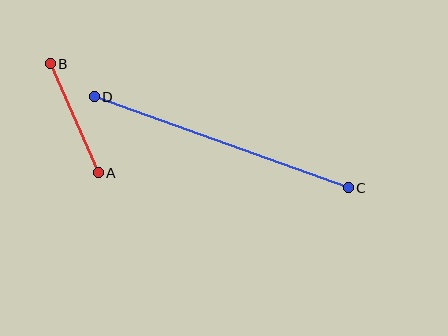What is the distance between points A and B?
The distance is approximately 119 pixels.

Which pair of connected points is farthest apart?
Points C and D are farthest apart.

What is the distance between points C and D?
The distance is approximately 270 pixels.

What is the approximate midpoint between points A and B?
The midpoint is at approximately (74, 118) pixels.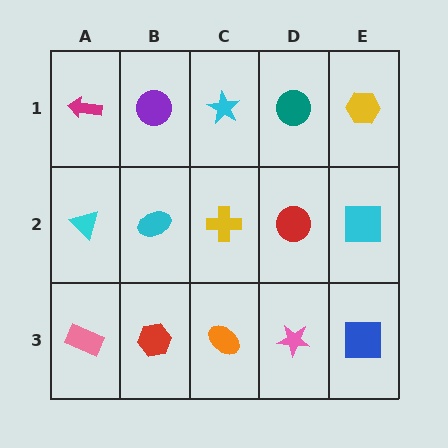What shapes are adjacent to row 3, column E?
A cyan square (row 2, column E), a pink star (row 3, column D).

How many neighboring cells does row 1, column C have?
3.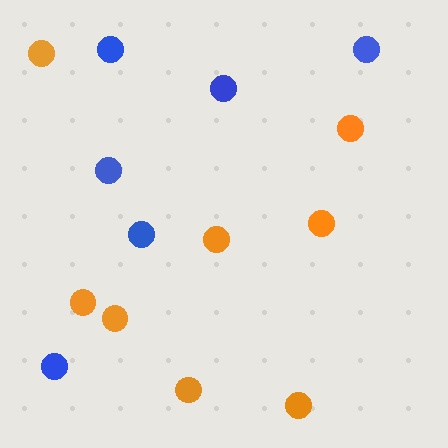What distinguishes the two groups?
There are 2 groups: one group of orange circles (8) and one group of blue circles (6).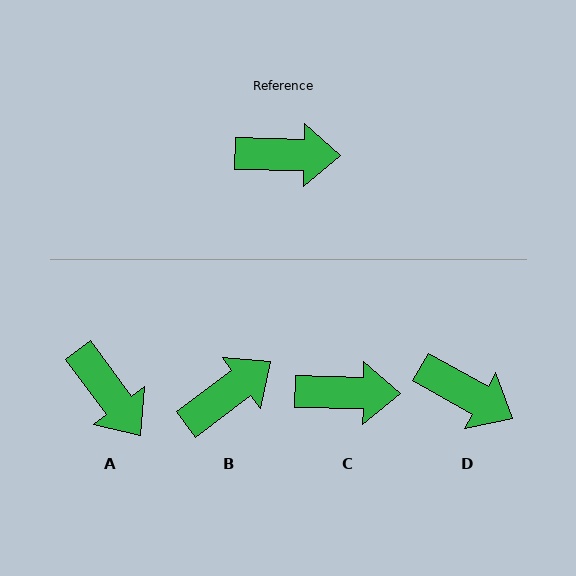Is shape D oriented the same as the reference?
No, it is off by about 28 degrees.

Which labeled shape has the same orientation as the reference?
C.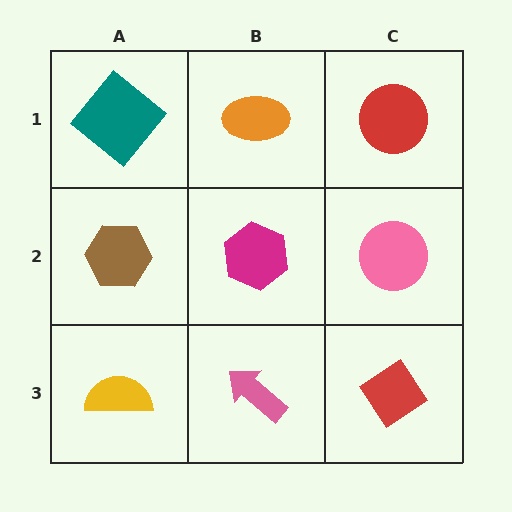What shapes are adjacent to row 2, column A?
A teal diamond (row 1, column A), a yellow semicircle (row 3, column A), a magenta hexagon (row 2, column B).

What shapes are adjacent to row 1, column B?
A magenta hexagon (row 2, column B), a teal diamond (row 1, column A), a red circle (row 1, column C).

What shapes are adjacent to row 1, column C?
A pink circle (row 2, column C), an orange ellipse (row 1, column B).